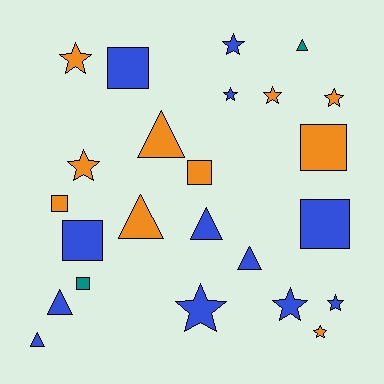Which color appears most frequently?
Blue, with 12 objects.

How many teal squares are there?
There is 1 teal square.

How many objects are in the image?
There are 24 objects.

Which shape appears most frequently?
Star, with 10 objects.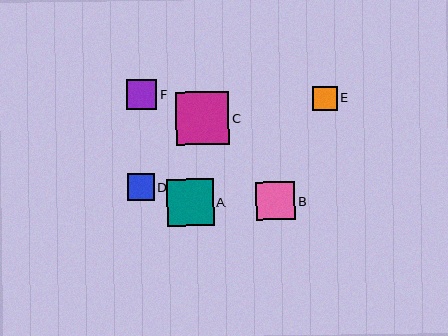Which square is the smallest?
Square E is the smallest with a size of approximately 24 pixels.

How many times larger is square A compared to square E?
Square A is approximately 1.9 times the size of square E.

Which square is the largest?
Square C is the largest with a size of approximately 53 pixels.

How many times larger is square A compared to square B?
Square A is approximately 1.2 times the size of square B.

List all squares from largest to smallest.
From largest to smallest: C, A, B, F, D, E.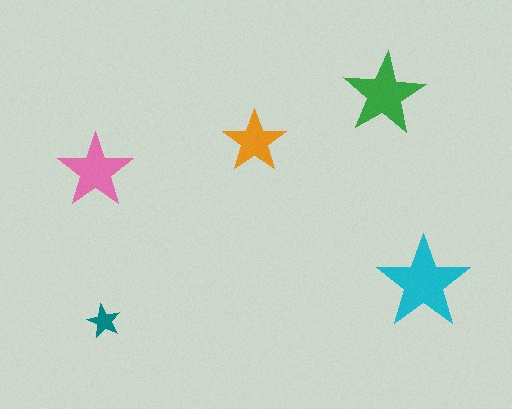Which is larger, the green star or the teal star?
The green one.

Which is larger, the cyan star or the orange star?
The cyan one.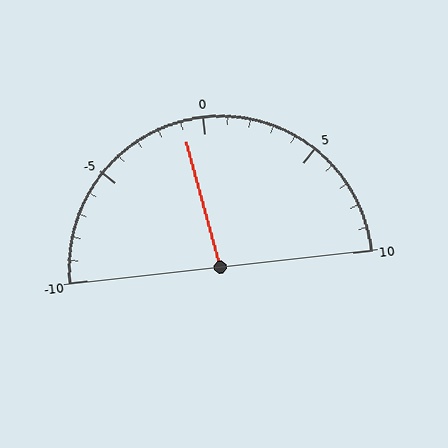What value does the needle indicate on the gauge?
The needle indicates approximately -1.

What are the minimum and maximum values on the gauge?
The gauge ranges from -10 to 10.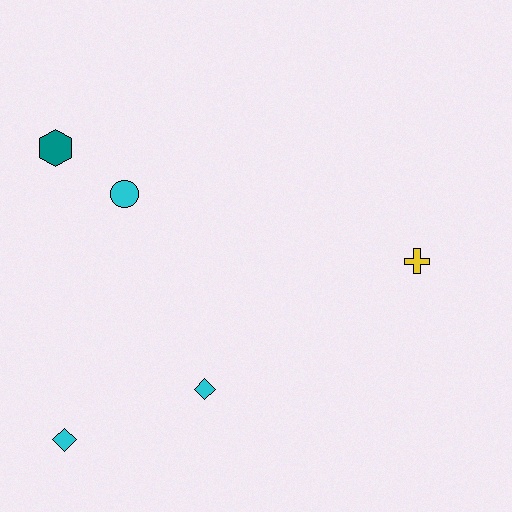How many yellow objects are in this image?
There is 1 yellow object.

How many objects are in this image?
There are 5 objects.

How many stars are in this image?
There are no stars.